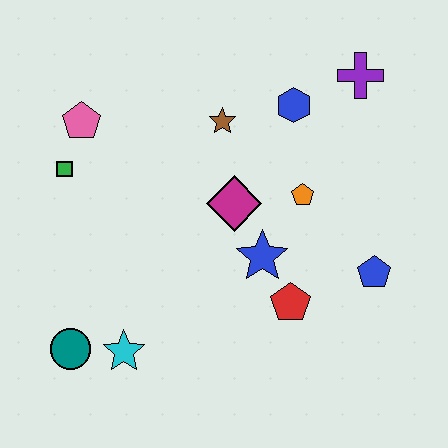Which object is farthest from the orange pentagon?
The teal circle is farthest from the orange pentagon.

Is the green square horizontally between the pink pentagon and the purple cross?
No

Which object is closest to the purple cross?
The blue hexagon is closest to the purple cross.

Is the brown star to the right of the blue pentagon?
No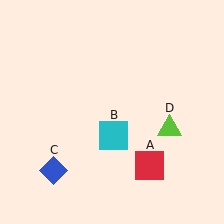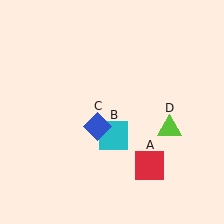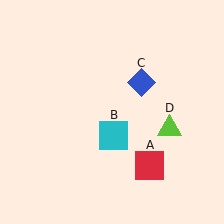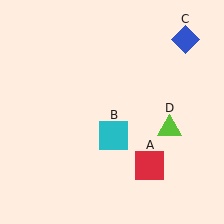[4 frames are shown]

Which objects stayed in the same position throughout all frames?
Red square (object A) and cyan square (object B) and lime triangle (object D) remained stationary.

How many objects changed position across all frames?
1 object changed position: blue diamond (object C).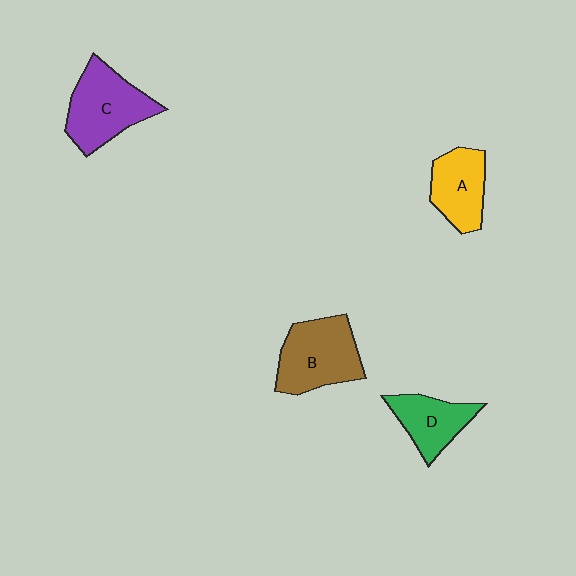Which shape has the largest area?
Shape B (brown).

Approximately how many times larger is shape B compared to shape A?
Approximately 1.3 times.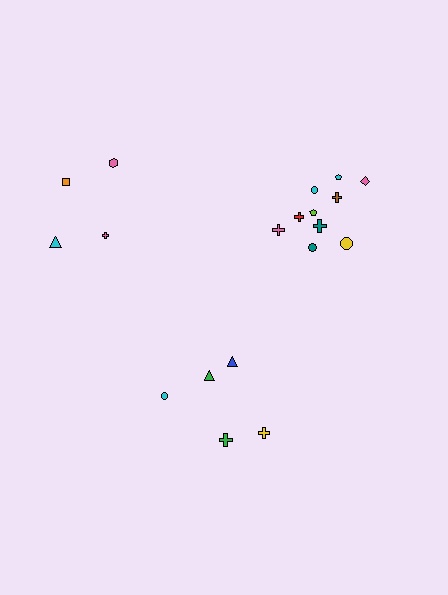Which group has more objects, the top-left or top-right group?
The top-right group.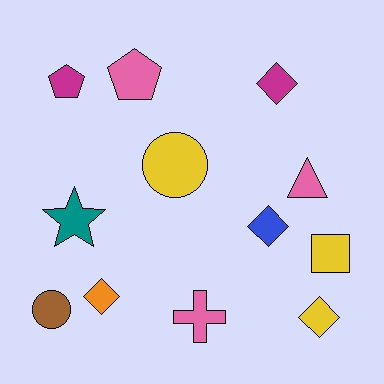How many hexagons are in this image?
There are no hexagons.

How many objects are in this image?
There are 12 objects.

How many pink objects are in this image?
There are 3 pink objects.